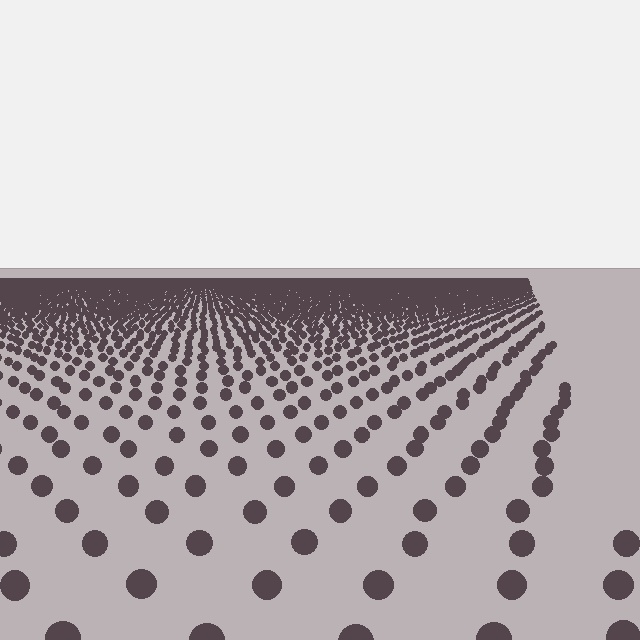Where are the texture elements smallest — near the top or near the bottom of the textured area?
Near the top.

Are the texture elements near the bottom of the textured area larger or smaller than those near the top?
Larger. Near the bottom, elements are closer to the viewer and appear at a bigger on-screen size.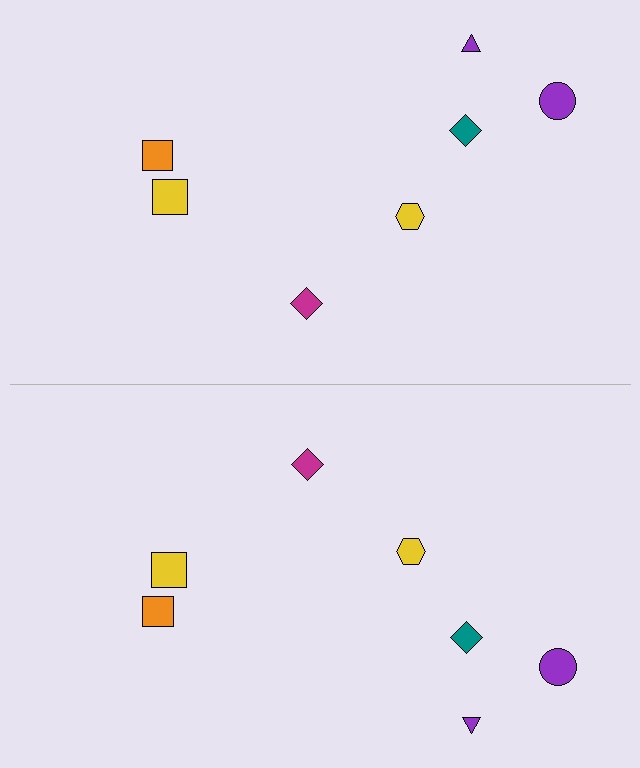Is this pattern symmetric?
Yes, this pattern has bilateral (reflection) symmetry.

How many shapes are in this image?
There are 14 shapes in this image.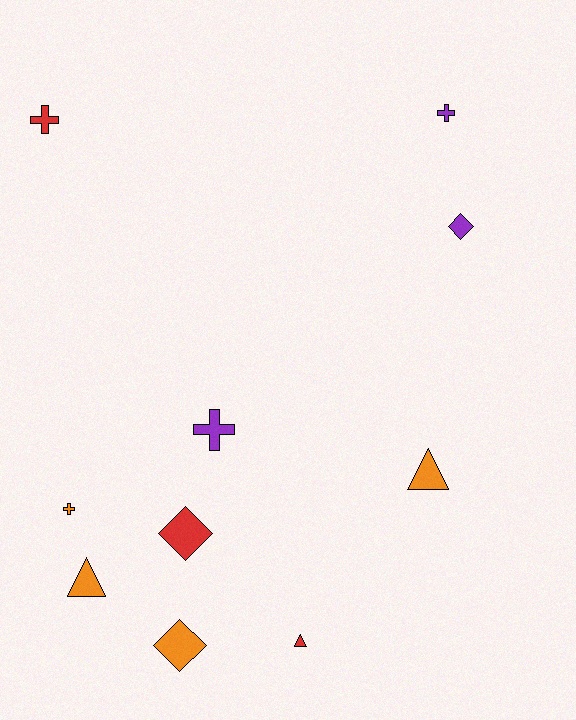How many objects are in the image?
There are 10 objects.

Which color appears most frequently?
Orange, with 4 objects.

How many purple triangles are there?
There are no purple triangles.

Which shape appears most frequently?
Cross, with 4 objects.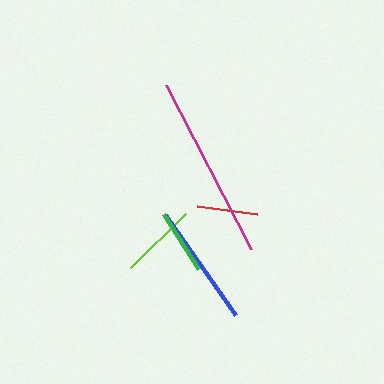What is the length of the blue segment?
The blue segment is approximately 122 pixels long.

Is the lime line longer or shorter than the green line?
The lime line is longer than the green line.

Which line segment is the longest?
The magenta line is the longest at approximately 185 pixels.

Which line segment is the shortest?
The red line is the shortest at approximately 60 pixels.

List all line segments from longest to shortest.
From longest to shortest: magenta, blue, lime, green, red.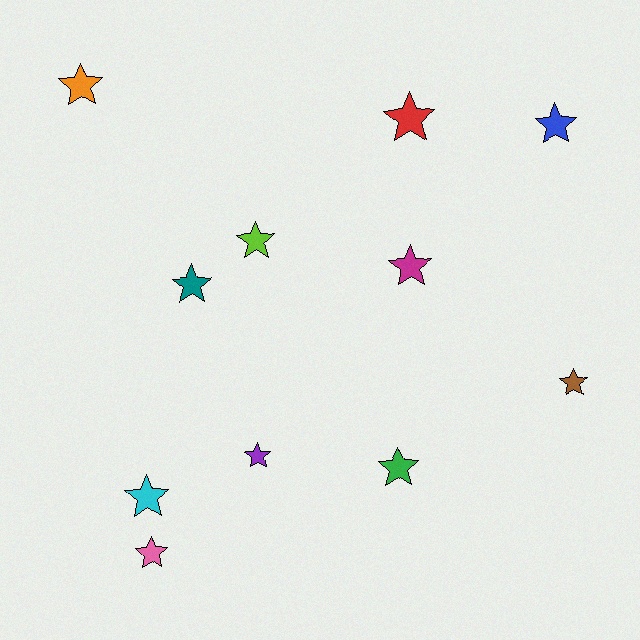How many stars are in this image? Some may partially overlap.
There are 11 stars.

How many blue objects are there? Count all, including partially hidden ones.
There is 1 blue object.